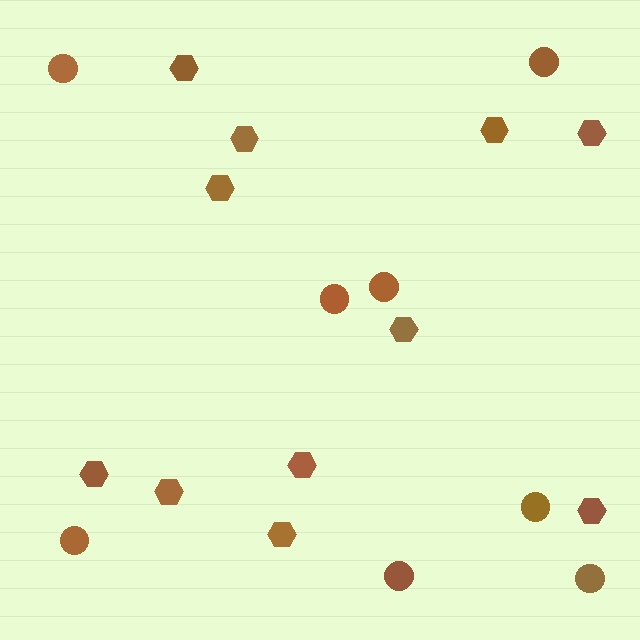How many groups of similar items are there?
There are 2 groups: one group of hexagons (11) and one group of circles (8).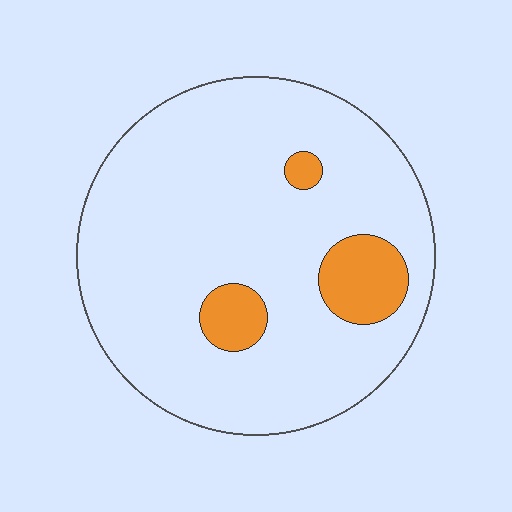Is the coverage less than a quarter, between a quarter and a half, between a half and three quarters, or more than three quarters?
Less than a quarter.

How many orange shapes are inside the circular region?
3.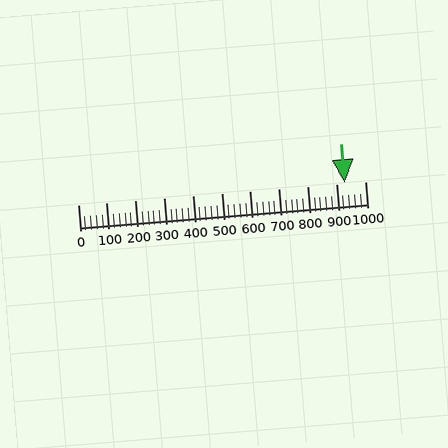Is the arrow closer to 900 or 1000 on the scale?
The arrow is closer to 900.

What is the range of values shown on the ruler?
The ruler shows values from 0 to 1000.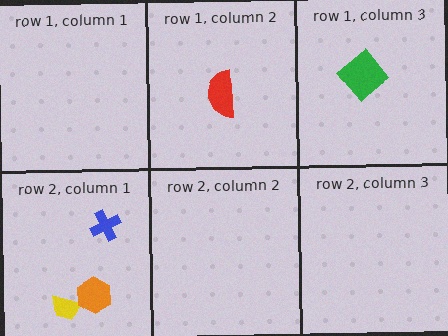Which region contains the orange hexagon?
The row 2, column 1 region.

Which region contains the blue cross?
The row 2, column 1 region.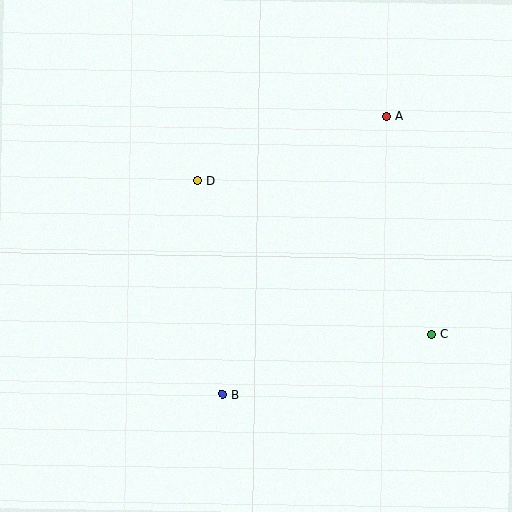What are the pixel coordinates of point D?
Point D is at (197, 181).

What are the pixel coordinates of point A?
Point A is at (386, 116).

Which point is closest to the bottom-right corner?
Point C is closest to the bottom-right corner.